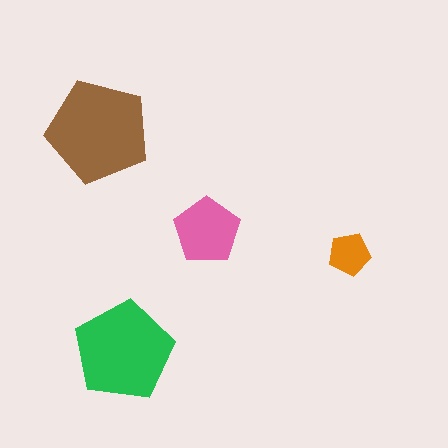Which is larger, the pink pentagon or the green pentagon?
The green one.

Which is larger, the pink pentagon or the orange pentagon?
The pink one.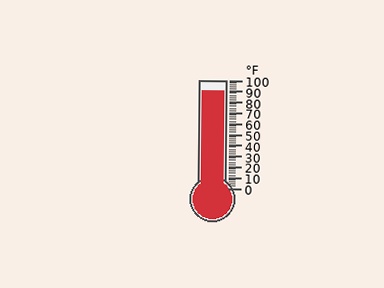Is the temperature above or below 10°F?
The temperature is above 10°F.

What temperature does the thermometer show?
The thermometer shows approximately 90°F.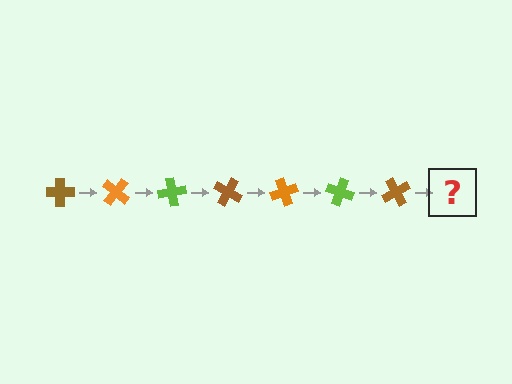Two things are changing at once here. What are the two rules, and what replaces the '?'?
The two rules are that it rotates 40 degrees each step and the color cycles through brown, orange, and lime. The '?' should be an orange cross, rotated 280 degrees from the start.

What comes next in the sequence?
The next element should be an orange cross, rotated 280 degrees from the start.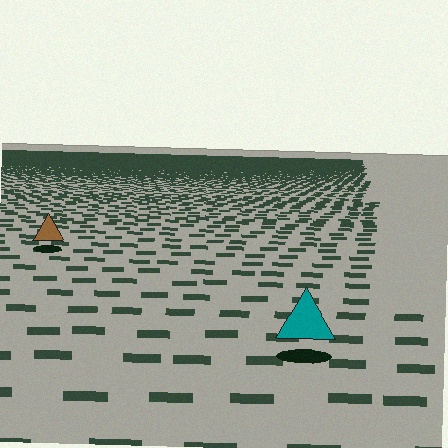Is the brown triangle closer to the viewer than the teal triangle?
No. The teal triangle is closer — you can tell from the texture gradient: the ground texture is coarser near it.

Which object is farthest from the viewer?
The brown triangle is farthest from the viewer. It appears smaller and the ground texture around it is denser.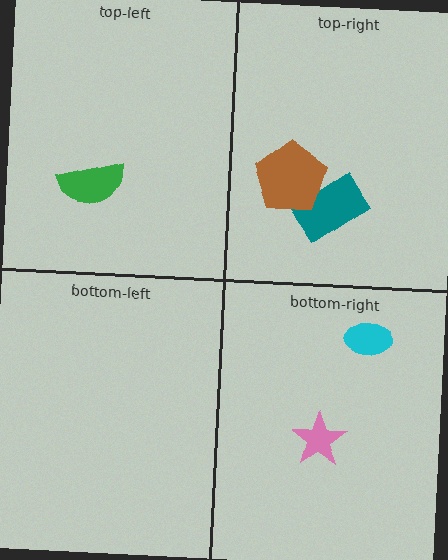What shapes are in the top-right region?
The teal rectangle, the brown pentagon.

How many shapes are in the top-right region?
2.